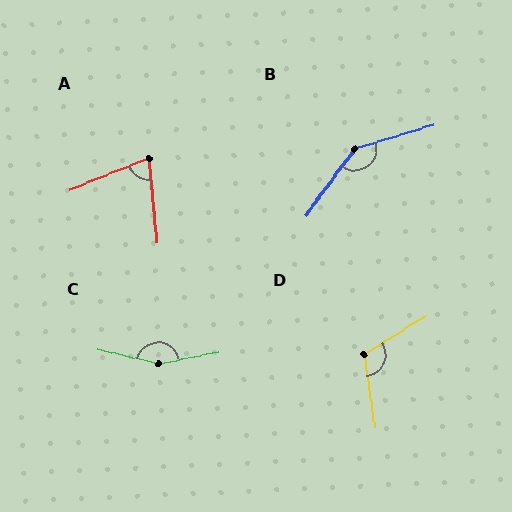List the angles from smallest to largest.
A (74°), D (114°), B (143°), C (155°).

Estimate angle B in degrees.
Approximately 143 degrees.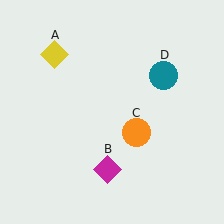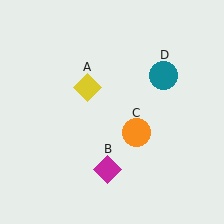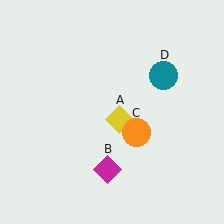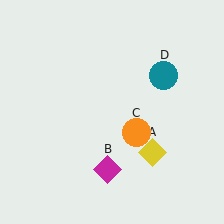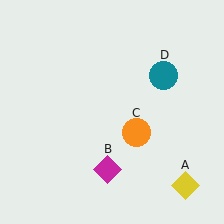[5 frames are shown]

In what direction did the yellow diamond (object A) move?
The yellow diamond (object A) moved down and to the right.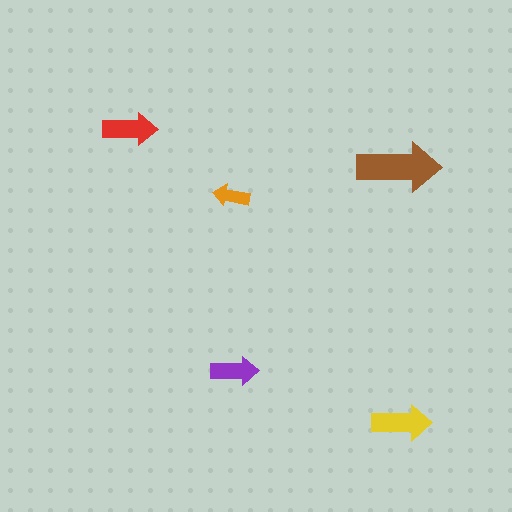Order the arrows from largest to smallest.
the brown one, the yellow one, the red one, the purple one, the orange one.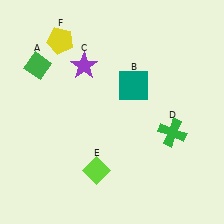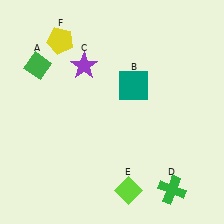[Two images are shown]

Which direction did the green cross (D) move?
The green cross (D) moved down.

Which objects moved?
The objects that moved are: the green cross (D), the lime diamond (E).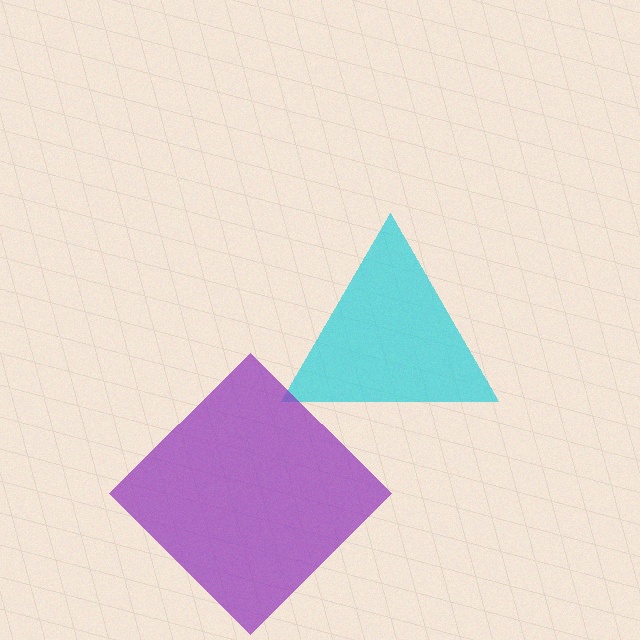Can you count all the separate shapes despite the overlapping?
Yes, there are 2 separate shapes.